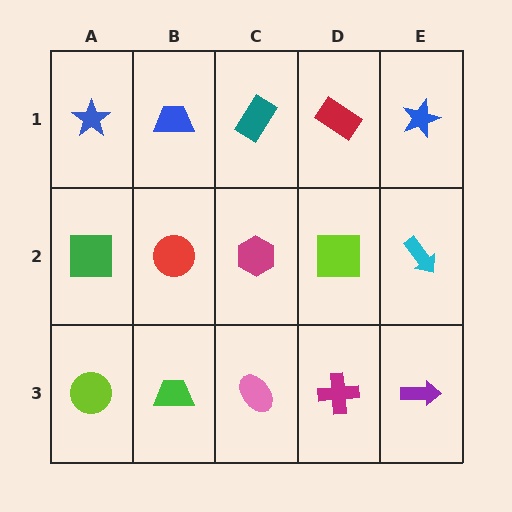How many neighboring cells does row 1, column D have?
3.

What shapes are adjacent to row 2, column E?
A blue star (row 1, column E), a purple arrow (row 3, column E), a lime square (row 2, column D).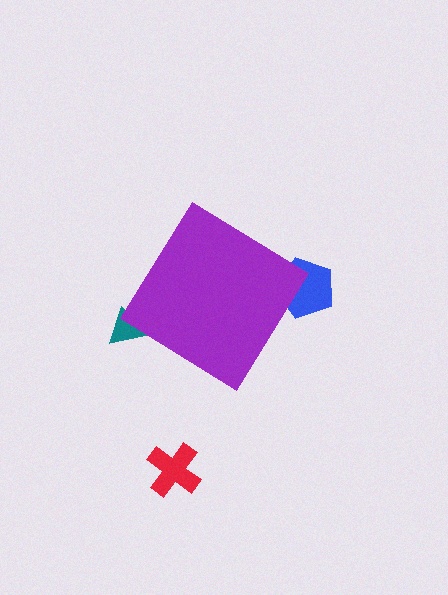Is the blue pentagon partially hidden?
Yes, the blue pentagon is partially hidden behind the purple diamond.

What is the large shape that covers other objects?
A purple diamond.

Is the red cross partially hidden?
No, the red cross is fully visible.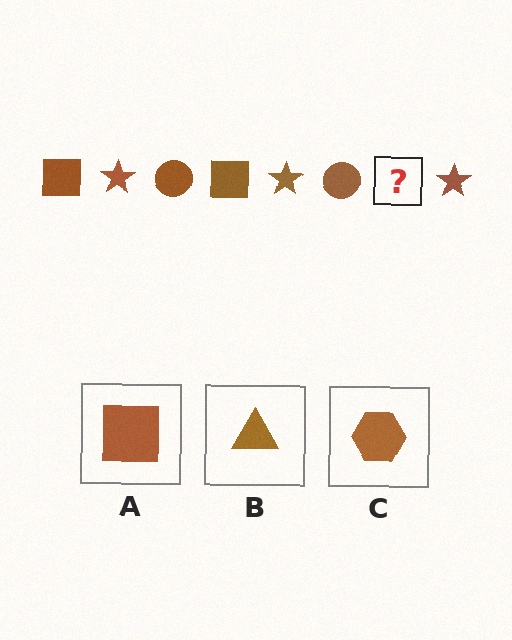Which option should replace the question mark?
Option A.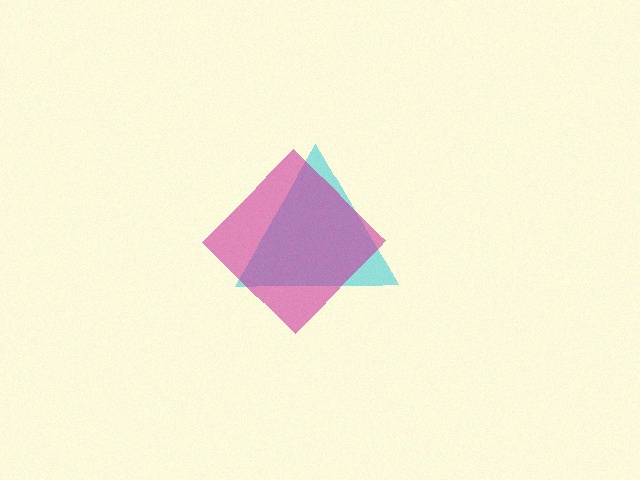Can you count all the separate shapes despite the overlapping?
Yes, there are 2 separate shapes.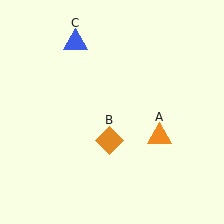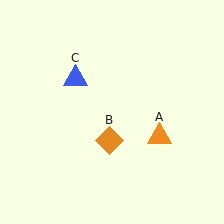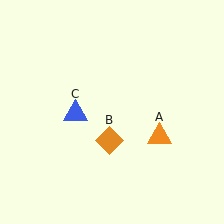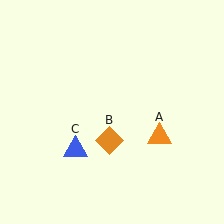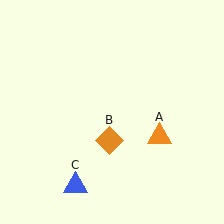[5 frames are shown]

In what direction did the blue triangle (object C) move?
The blue triangle (object C) moved down.